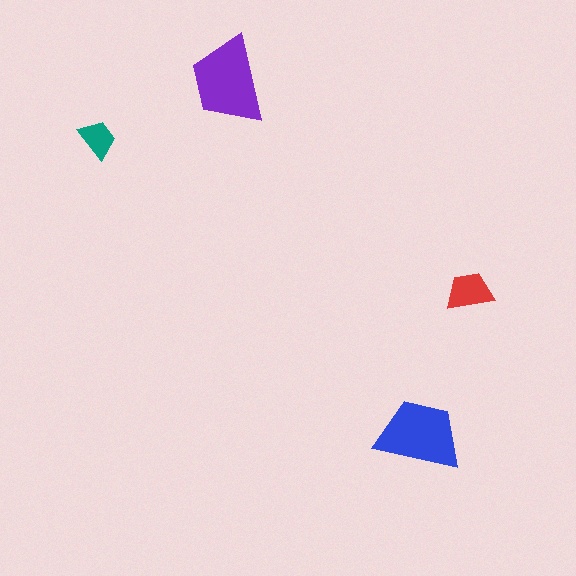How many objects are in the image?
There are 4 objects in the image.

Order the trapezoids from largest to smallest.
the purple one, the blue one, the red one, the teal one.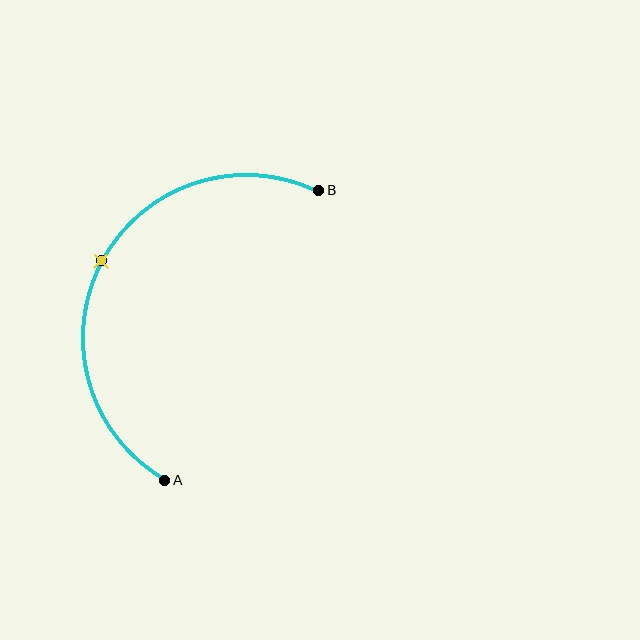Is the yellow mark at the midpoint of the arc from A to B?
Yes. The yellow mark lies on the arc at equal arc-length from both A and B — it is the arc midpoint.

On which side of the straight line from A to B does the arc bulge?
The arc bulges to the left of the straight line connecting A and B.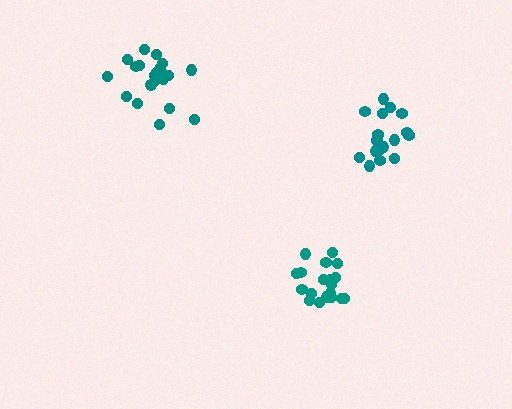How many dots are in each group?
Group 1: 21 dots, Group 2: 19 dots, Group 3: 17 dots (57 total).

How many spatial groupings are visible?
There are 3 spatial groupings.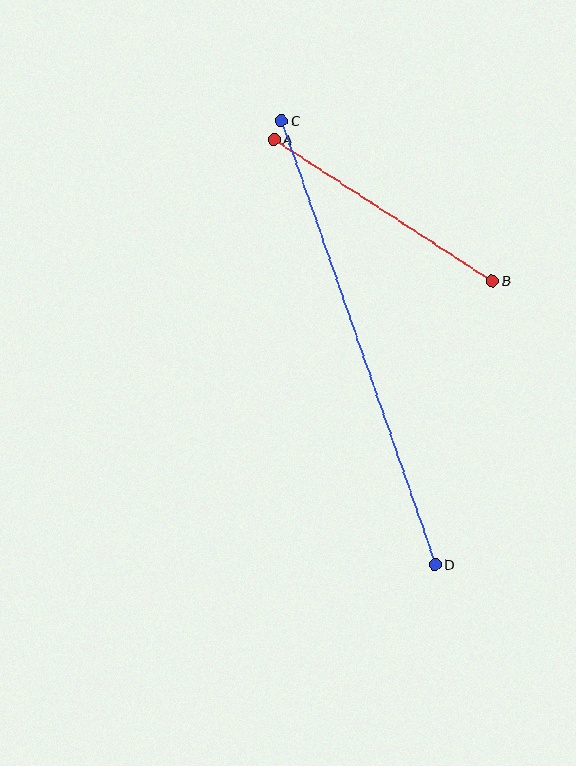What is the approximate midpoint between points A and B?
The midpoint is at approximately (383, 210) pixels.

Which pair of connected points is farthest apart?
Points C and D are farthest apart.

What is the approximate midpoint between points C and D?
The midpoint is at approximately (358, 342) pixels.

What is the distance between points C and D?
The distance is approximately 469 pixels.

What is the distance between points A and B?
The distance is approximately 260 pixels.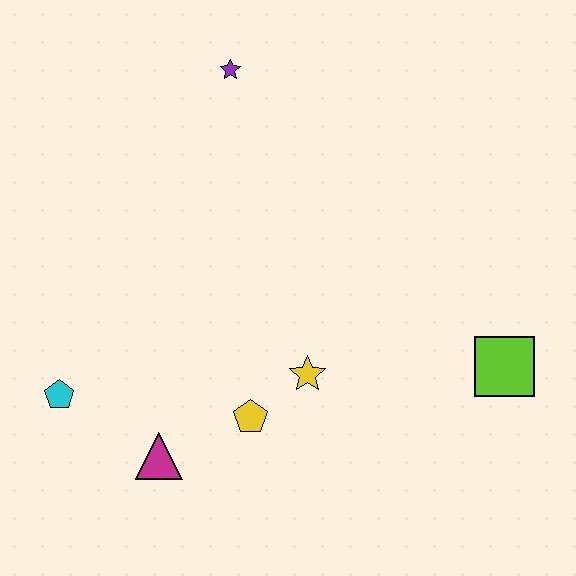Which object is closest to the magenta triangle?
The yellow pentagon is closest to the magenta triangle.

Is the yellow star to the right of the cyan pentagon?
Yes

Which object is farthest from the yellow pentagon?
The purple star is farthest from the yellow pentagon.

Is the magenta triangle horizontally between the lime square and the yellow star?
No